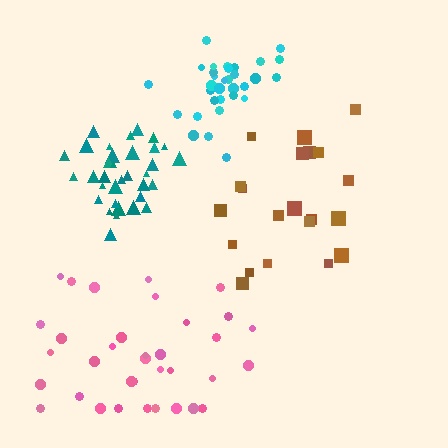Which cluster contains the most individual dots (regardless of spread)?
Pink (35).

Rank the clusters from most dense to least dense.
teal, cyan, pink, brown.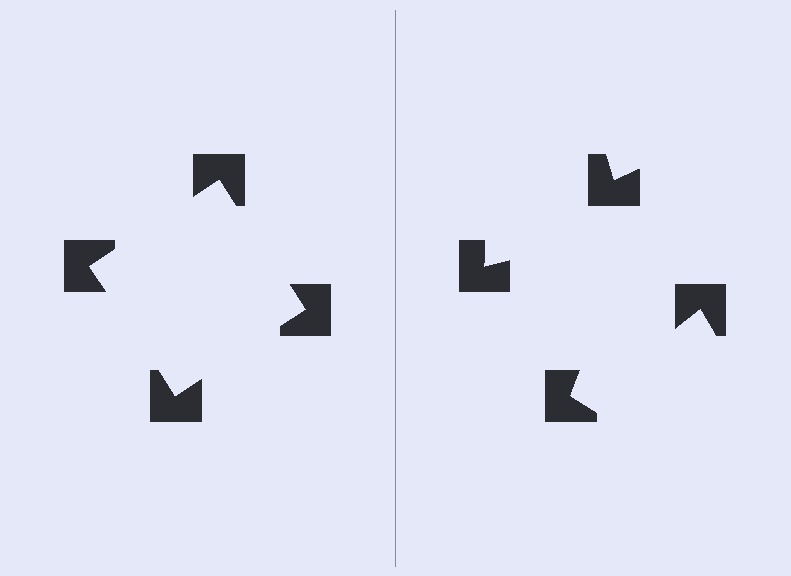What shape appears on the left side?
An illusory square.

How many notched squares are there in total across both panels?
8 — 4 on each side.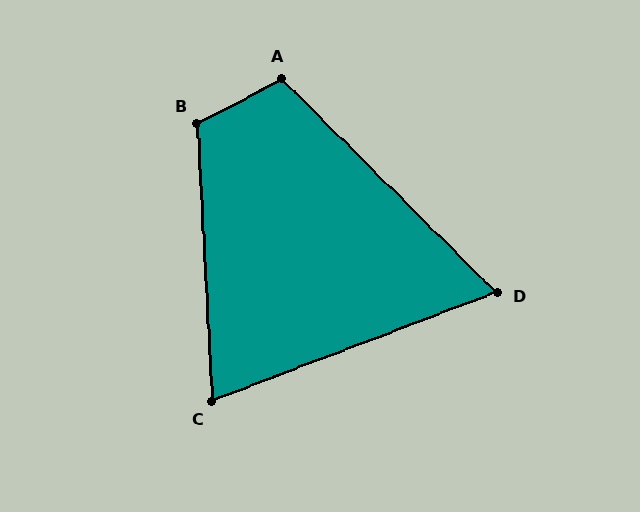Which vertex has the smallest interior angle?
D, at approximately 66 degrees.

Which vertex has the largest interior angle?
B, at approximately 114 degrees.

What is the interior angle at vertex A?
Approximately 108 degrees (obtuse).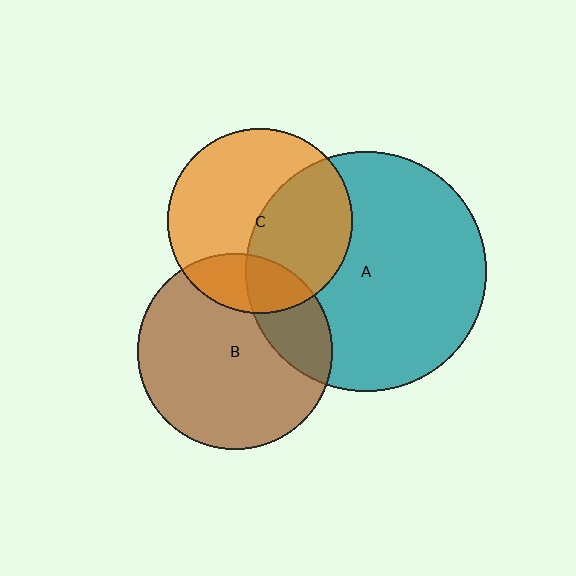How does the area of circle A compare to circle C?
Approximately 1.7 times.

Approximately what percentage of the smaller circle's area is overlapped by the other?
Approximately 25%.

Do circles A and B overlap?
Yes.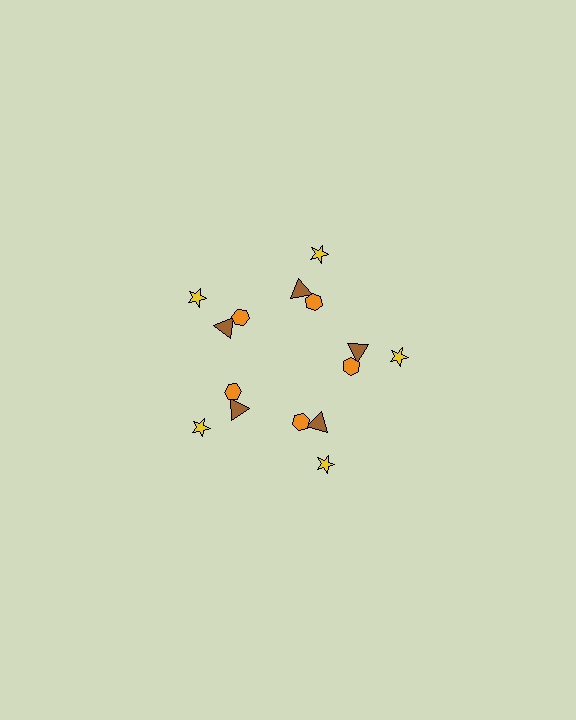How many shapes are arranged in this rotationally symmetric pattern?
There are 15 shapes, arranged in 5 groups of 3.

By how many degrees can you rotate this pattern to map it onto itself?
The pattern maps onto itself every 72 degrees of rotation.